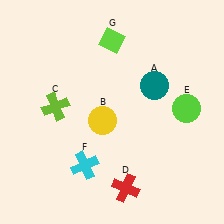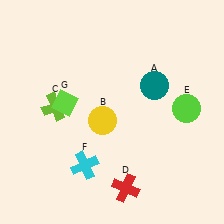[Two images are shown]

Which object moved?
The lime diamond (G) moved down.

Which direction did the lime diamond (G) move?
The lime diamond (G) moved down.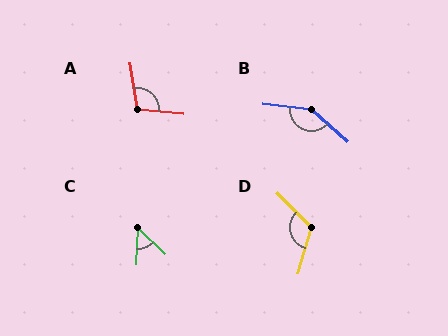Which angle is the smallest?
C, at approximately 49 degrees.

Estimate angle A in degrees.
Approximately 104 degrees.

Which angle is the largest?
B, at approximately 145 degrees.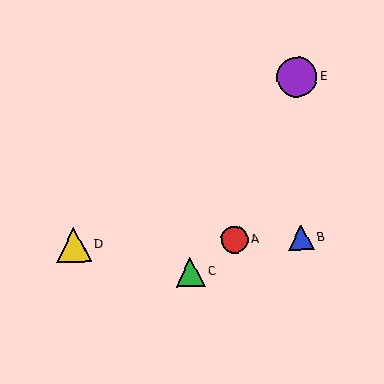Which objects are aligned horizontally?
Objects A, B, D are aligned horizontally.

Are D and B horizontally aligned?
Yes, both are at y≈245.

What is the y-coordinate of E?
Object E is at y≈77.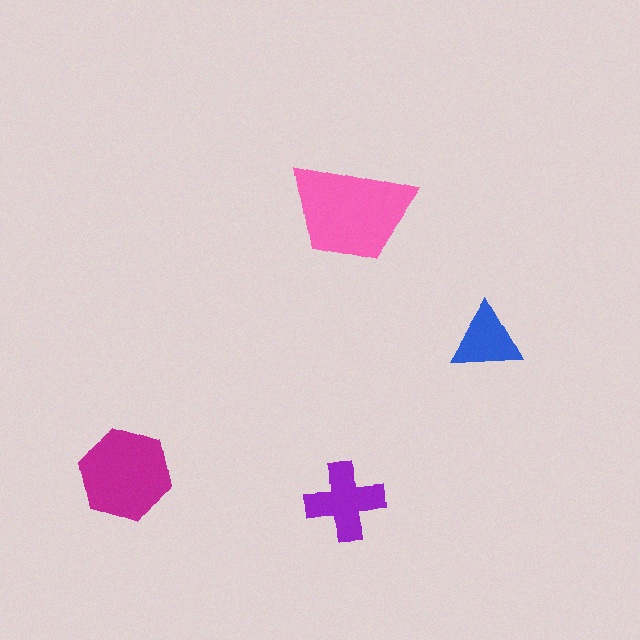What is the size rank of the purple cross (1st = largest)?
3rd.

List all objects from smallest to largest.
The blue triangle, the purple cross, the magenta hexagon, the pink trapezoid.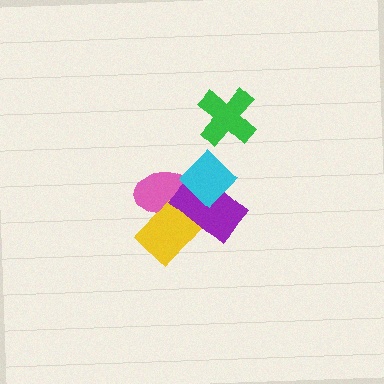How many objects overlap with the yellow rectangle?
2 objects overlap with the yellow rectangle.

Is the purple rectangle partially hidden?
Yes, it is partially covered by another shape.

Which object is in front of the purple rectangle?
The cyan diamond is in front of the purple rectangle.